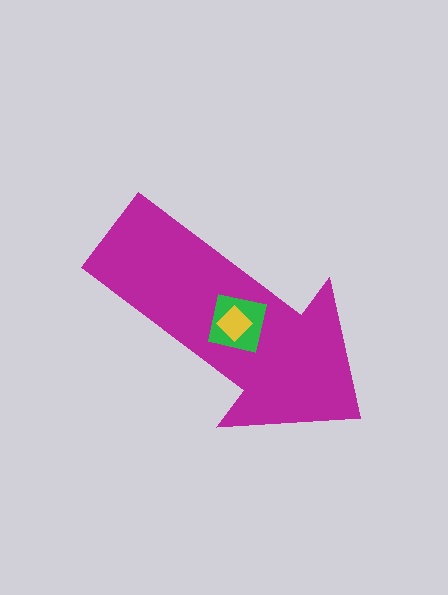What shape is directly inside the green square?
The yellow diamond.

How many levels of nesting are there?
3.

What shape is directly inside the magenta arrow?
The green square.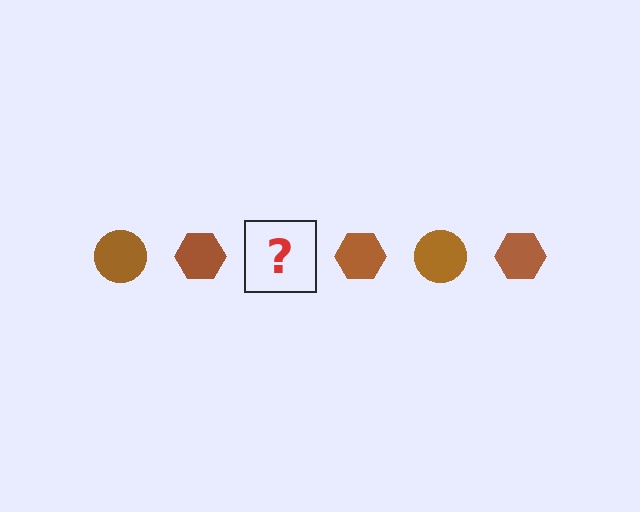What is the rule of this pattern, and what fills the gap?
The rule is that the pattern cycles through circle, hexagon shapes in brown. The gap should be filled with a brown circle.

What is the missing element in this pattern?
The missing element is a brown circle.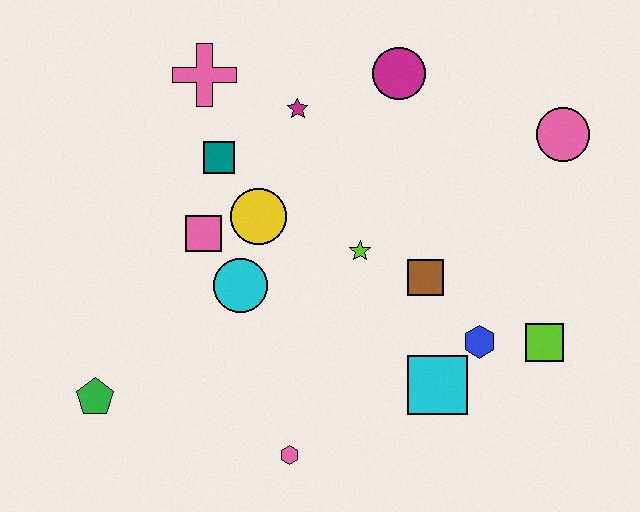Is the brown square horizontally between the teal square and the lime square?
Yes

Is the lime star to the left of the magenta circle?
Yes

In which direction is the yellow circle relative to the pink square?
The yellow circle is to the right of the pink square.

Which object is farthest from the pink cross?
The lime square is farthest from the pink cross.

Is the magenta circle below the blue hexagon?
No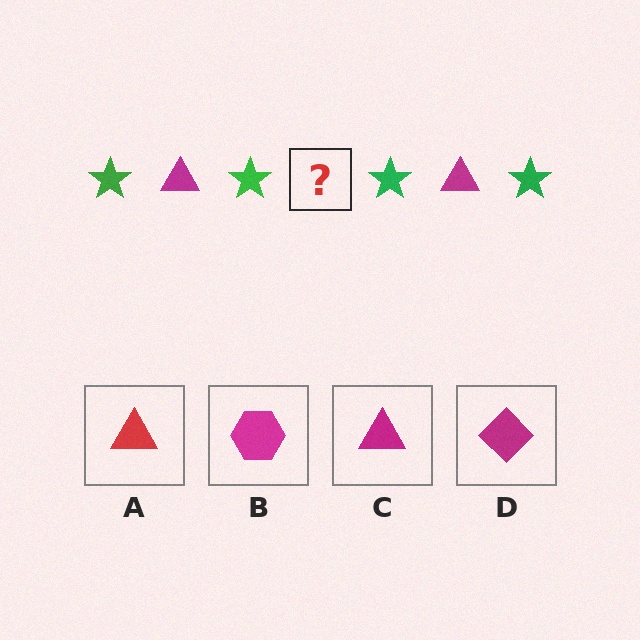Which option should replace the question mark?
Option C.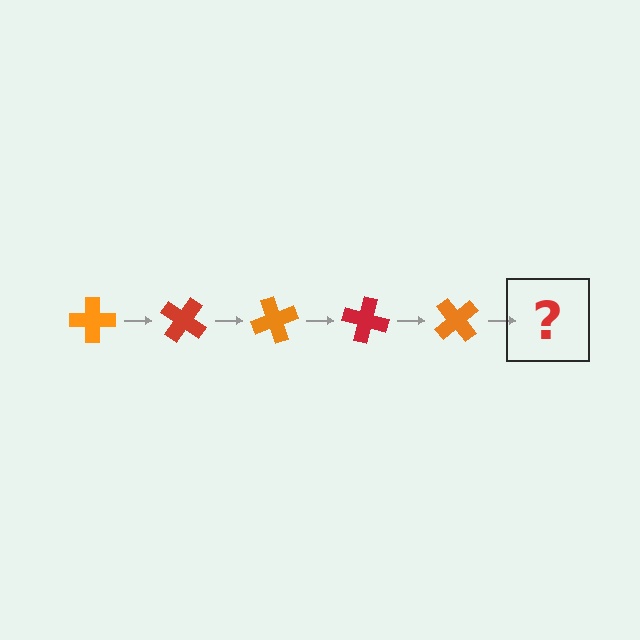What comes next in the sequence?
The next element should be a red cross, rotated 175 degrees from the start.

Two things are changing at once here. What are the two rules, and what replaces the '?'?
The two rules are that it rotates 35 degrees each step and the color cycles through orange and red. The '?' should be a red cross, rotated 175 degrees from the start.